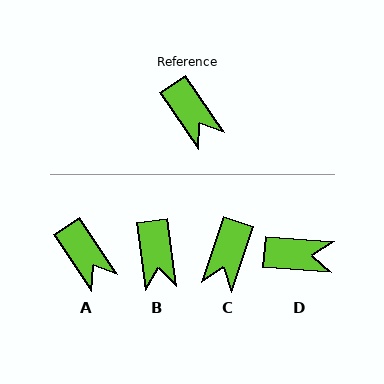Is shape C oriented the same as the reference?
No, it is off by about 53 degrees.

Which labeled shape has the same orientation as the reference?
A.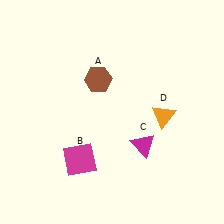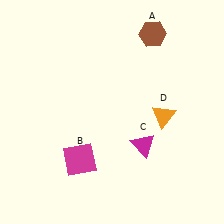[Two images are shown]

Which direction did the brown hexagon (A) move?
The brown hexagon (A) moved right.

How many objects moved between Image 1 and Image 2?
1 object moved between the two images.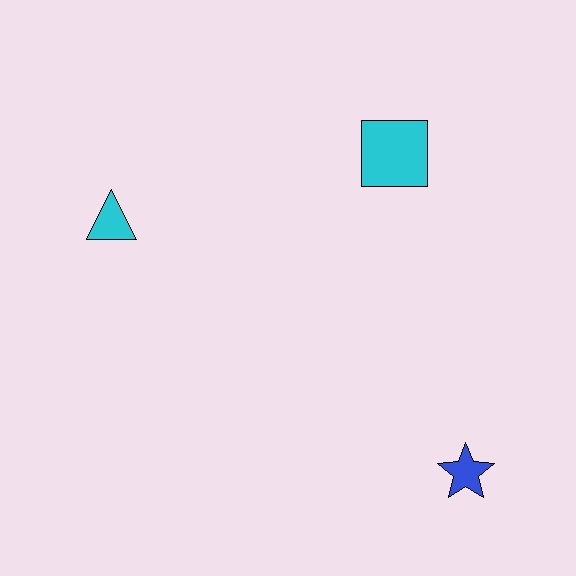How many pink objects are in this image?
There are no pink objects.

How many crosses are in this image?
There are no crosses.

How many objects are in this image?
There are 3 objects.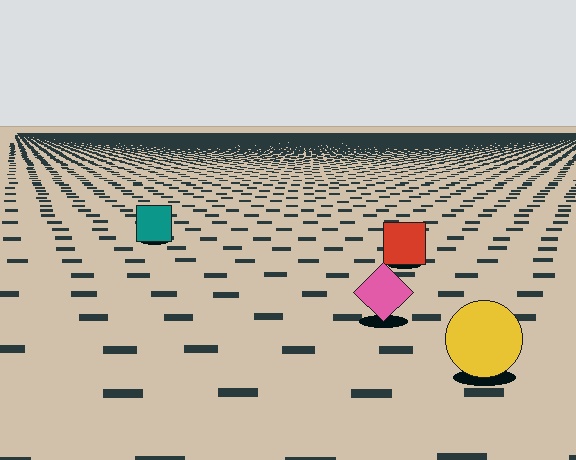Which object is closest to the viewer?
The yellow circle is closest. The texture marks near it are larger and more spread out.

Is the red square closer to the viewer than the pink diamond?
No. The pink diamond is closer — you can tell from the texture gradient: the ground texture is coarser near it.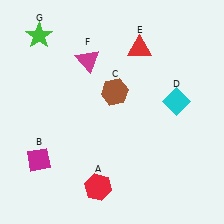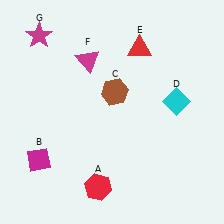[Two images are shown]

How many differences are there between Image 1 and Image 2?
There is 1 difference between the two images.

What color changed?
The star (G) changed from green in Image 1 to magenta in Image 2.